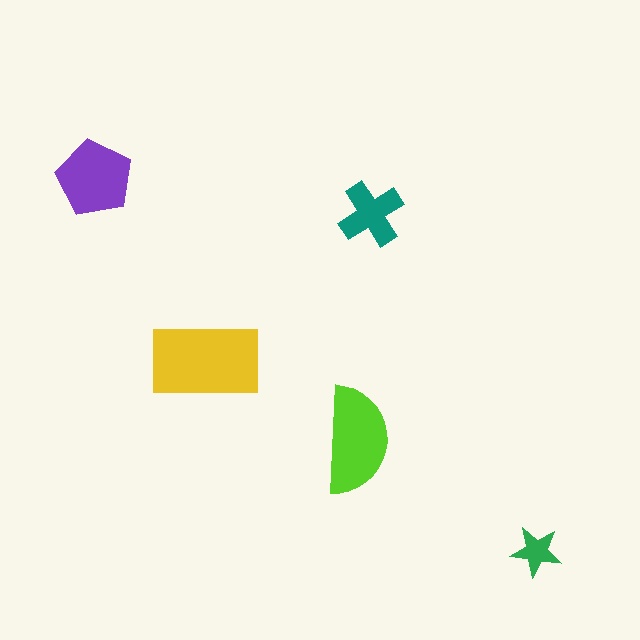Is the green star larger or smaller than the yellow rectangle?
Smaller.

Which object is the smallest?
The green star.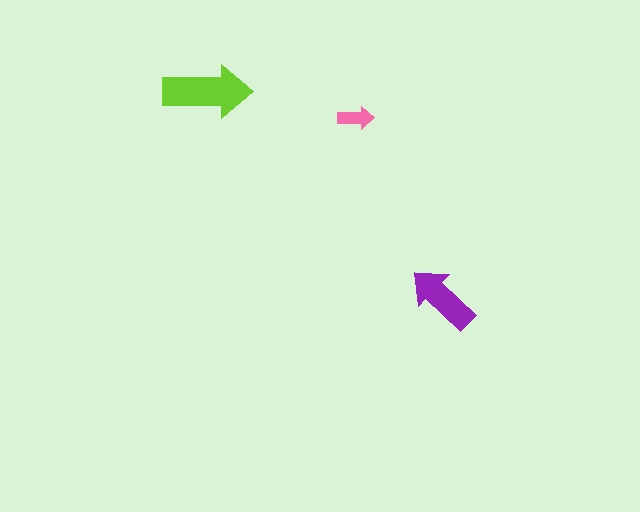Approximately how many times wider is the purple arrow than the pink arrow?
About 2 times wider.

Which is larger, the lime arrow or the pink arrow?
The lime one.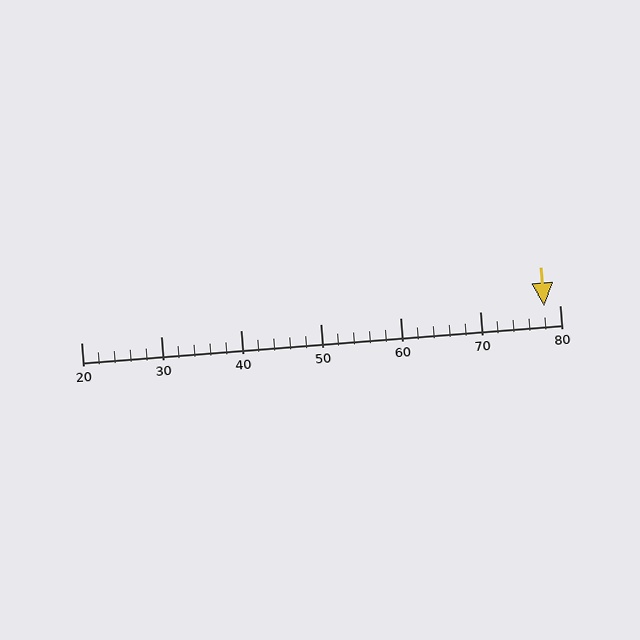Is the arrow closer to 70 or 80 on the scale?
The arrow is closer to 80.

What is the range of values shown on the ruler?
The ruler shows values from 20 to 80.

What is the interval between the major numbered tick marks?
The major tick marks are spaced 10 units apart.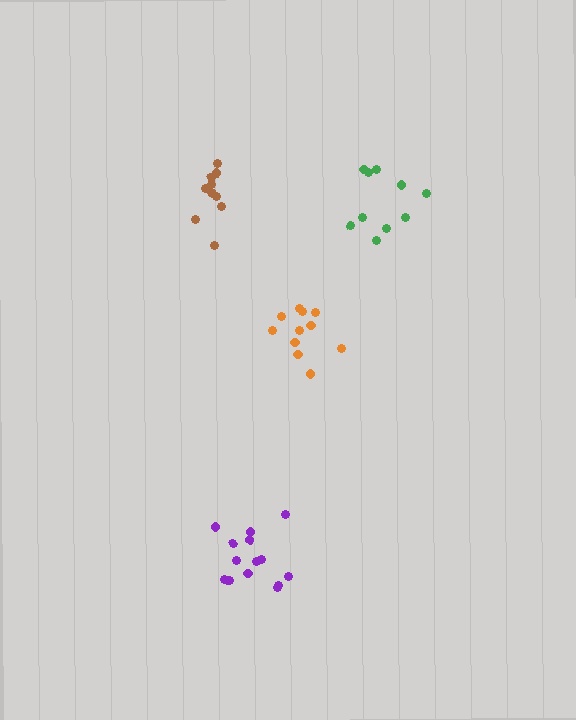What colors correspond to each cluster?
The clusters are colored: orange, brown, green, purple.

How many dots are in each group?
Group 1: 11 dots, Group 2: 11 dots, Group 3: 10 dots, Group 4: 14 dots (46 total).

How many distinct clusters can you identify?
There are 4 distinct clusters.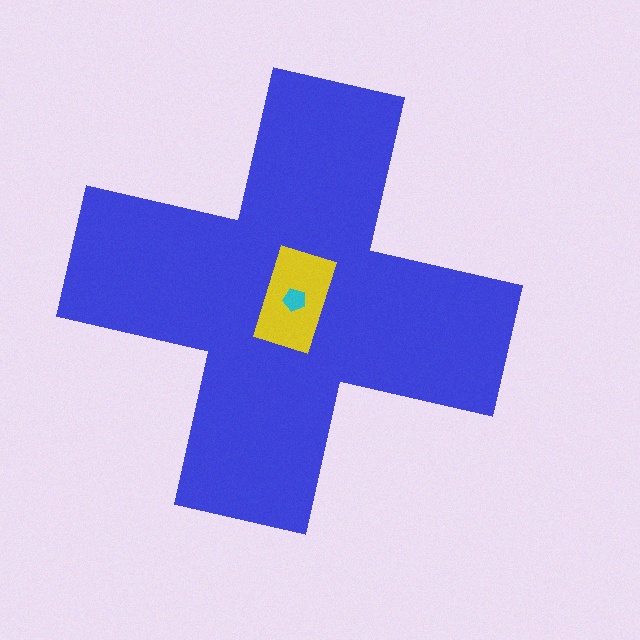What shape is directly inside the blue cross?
The yellow rectangle.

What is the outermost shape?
The blue cross.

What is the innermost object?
The cyan pentagon.